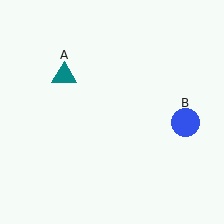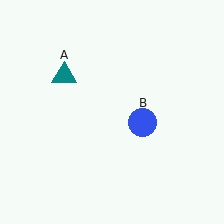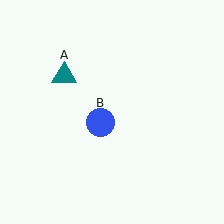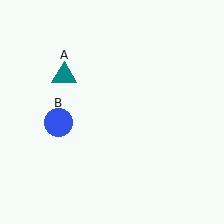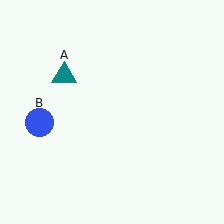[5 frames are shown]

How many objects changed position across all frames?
1 object changed position: blue circle (object B).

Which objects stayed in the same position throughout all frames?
Teal triangle (object A) remained stationary.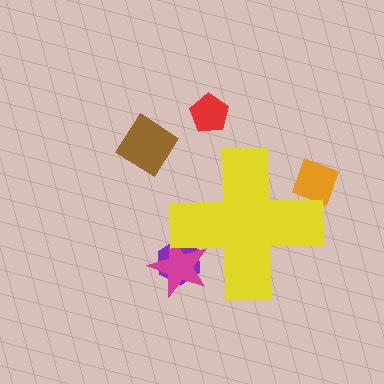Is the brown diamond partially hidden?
No, the brown diamond is fully visible.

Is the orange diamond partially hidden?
Yes, the orange diamond is partially hidden behind the yellow cross.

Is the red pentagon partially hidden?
No, the red pentagon is fully visible.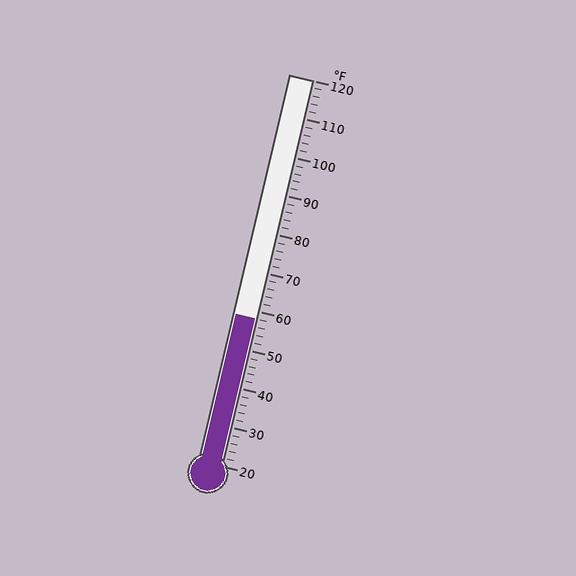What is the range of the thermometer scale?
The thermometer scale ranges from 20°F to 120°F.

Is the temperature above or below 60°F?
The temperature is below 60°F.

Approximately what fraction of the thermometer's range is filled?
The thermometer is filled to approximately 40% of its range.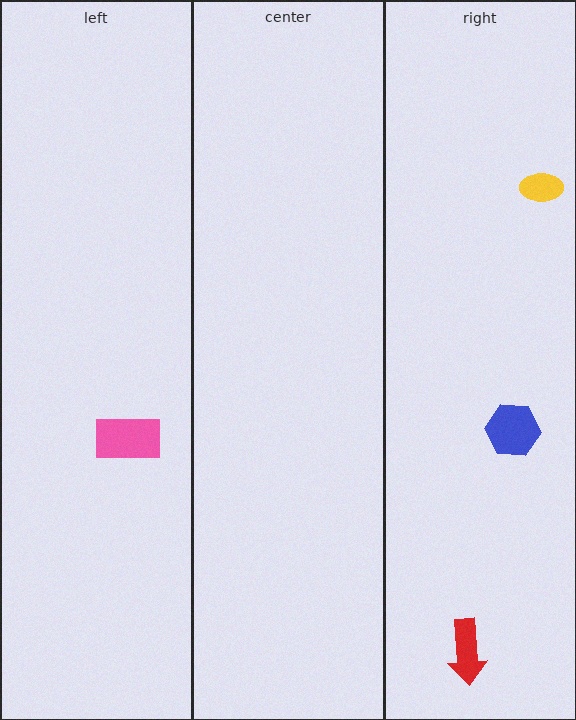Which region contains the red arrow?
The right region.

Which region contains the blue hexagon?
The right region.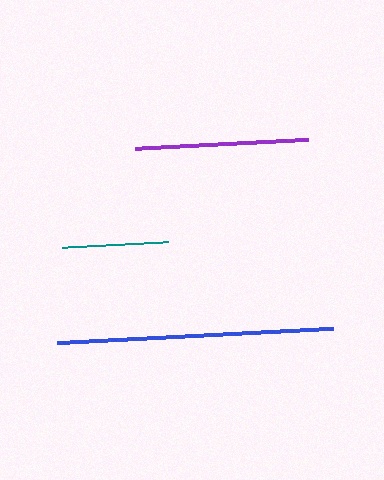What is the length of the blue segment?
The blue segment is approximately 276 pixels long.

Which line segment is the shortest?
The teal line is the shortest at approximately 106 pixels.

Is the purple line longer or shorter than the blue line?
The blue line is longer than the purple line.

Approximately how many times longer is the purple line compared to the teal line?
The purple line is approximately 1.6 times the length of the teal line.